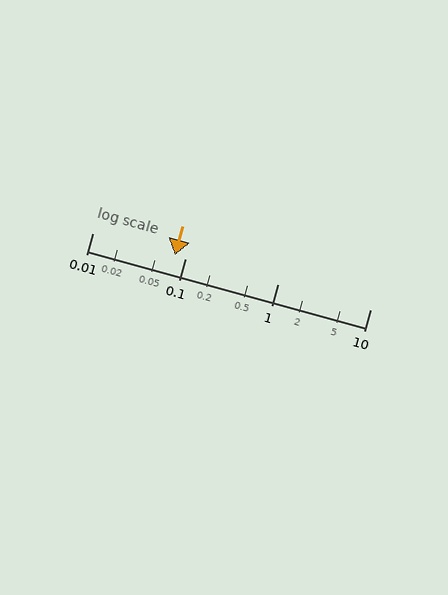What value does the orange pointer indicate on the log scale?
The pointer indicates approximately 0.077.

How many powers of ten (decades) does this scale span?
The scale spans 3 decades, from 0.01 to 10.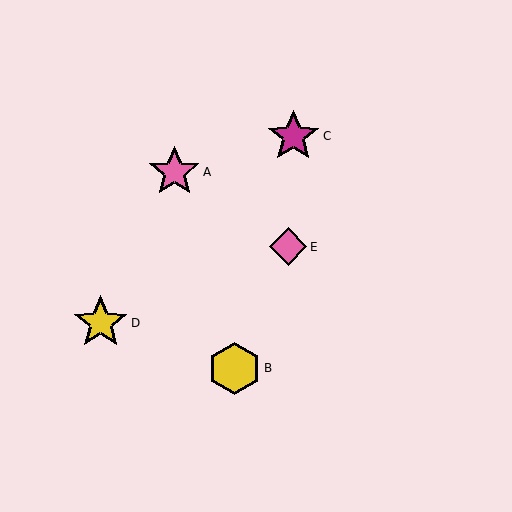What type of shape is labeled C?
Shape C is a magenta star.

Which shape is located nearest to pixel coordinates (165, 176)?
The pink star (labeled A) at (174, 172) is nearest to that location.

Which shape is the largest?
The yellow star (labeled D) is the largest.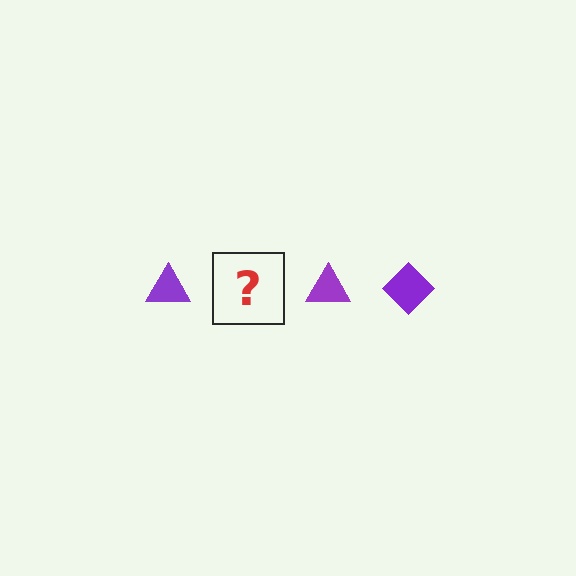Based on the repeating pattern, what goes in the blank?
The blank should be a purple diamond.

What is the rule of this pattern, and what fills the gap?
The rule is that the pattern cycles through triangle, diamond shapes in purple. The gap should be filled with a purple diamond.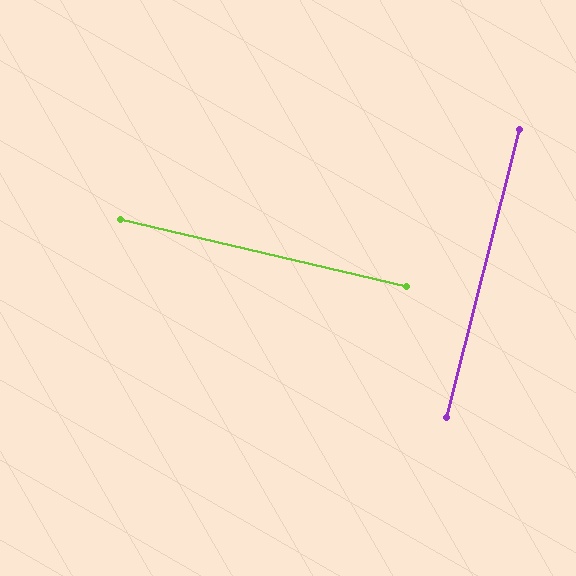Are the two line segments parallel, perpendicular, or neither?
Perpendicular — they meet at approximately 89°.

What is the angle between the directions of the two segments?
Approximately 89 degrees.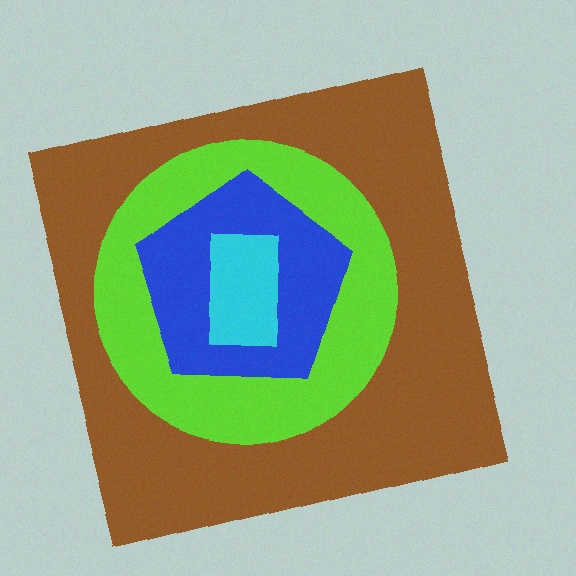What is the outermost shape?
The brown square.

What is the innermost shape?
The cyan rectangle.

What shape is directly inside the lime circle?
The blue pentagon.